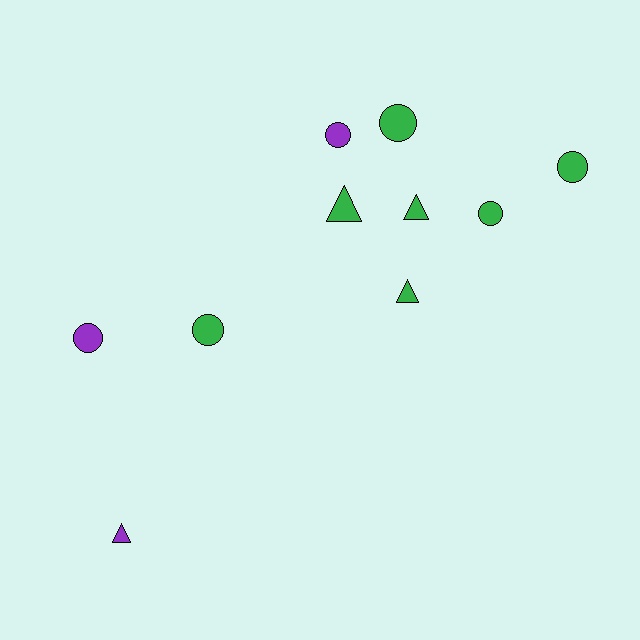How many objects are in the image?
There are 10 objects.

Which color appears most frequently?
Green, with 7 objects.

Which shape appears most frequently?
Circle, with 6 objects.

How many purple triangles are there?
There is 1 purple triangle.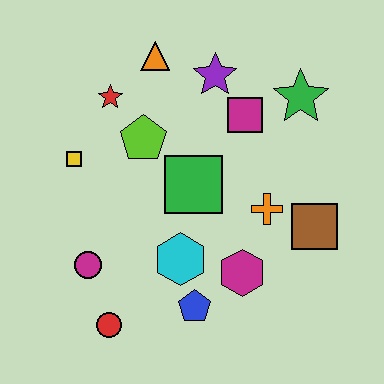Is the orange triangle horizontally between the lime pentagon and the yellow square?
No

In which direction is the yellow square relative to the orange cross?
The yellow square is to the left of the orange cross.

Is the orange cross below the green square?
Yes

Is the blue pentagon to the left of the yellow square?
No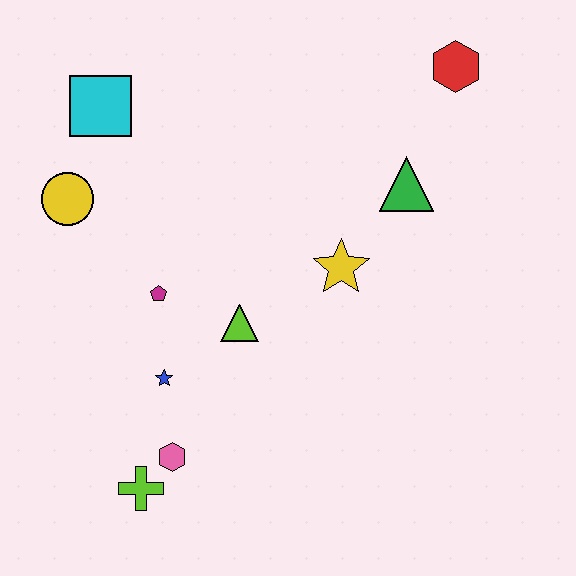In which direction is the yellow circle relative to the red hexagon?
The yellow circle is to the left of the red hexagon.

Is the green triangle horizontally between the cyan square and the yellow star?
No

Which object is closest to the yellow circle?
The cyan square is closest to the yellow circle.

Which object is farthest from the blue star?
The red hexagon is farthest from the blue star.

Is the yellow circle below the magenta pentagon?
No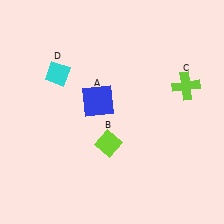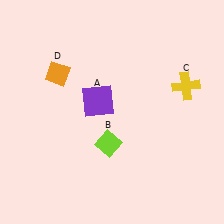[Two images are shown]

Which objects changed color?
A changed from blue to purple. C changed from lime to yellow. D changed from cyan to orange.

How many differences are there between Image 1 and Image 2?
There are 3 differences between the two images.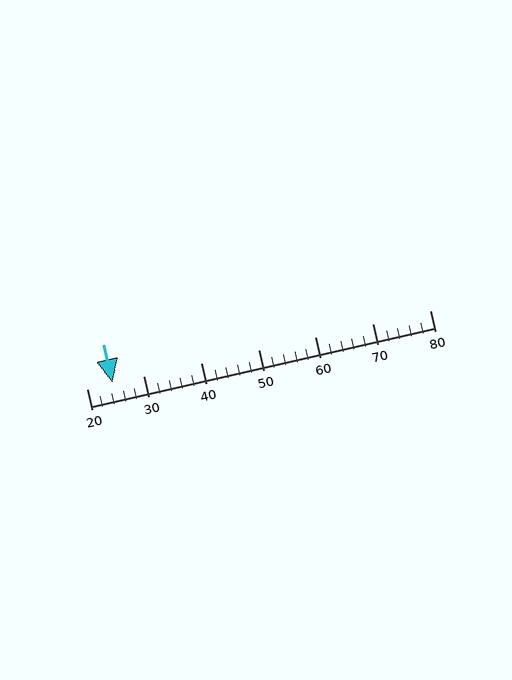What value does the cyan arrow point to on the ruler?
The cyan arrow points to approximately 24.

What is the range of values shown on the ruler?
The ruler shows values from 20 to 80.